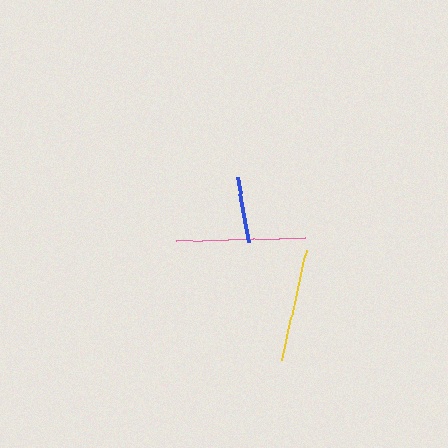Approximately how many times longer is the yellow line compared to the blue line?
The yellow line is approximately 1.7 times the length of the blue line.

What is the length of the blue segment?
The blue segment is approximately 66 pixels long.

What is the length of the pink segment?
The pink segment is approximately 129 pixels long.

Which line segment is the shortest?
The blue line is the shortest at approximately 66 pixels.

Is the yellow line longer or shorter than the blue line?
The yellow line is longer than the blue line.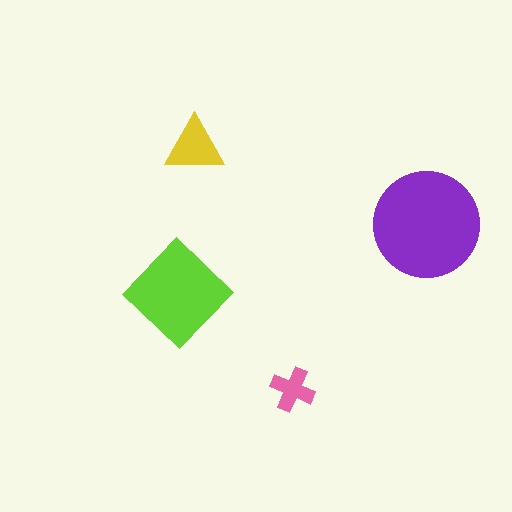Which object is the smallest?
The pink cross.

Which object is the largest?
The purple circle.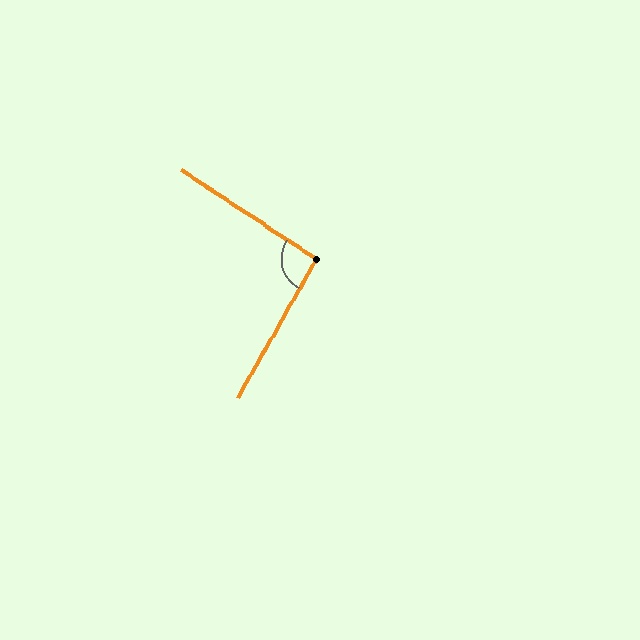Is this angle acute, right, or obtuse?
It is approximately a right angle.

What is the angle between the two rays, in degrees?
Approximately 94 degrees.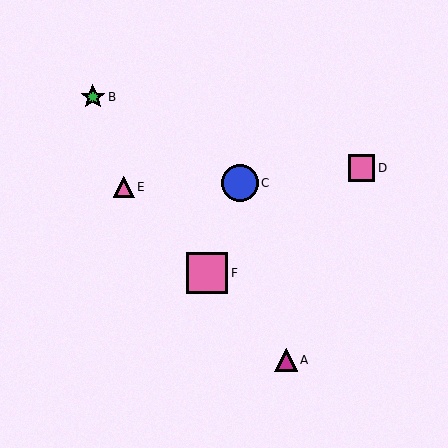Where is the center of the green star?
The center of the green star is at (93, 97).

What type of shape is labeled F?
Shape F is a pink square.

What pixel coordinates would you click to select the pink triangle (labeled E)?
Click at (124, 187) to select the pink triangle E.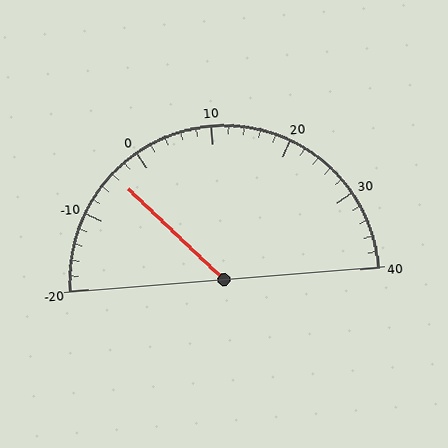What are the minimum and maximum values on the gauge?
The gauge ranges from -20 to 40.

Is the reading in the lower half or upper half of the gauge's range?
The reading is in the lower half of the range (-20 to 40).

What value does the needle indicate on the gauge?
The needle indicates approximately -4.